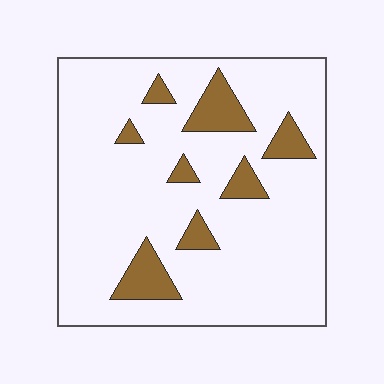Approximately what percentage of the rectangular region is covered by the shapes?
Approximately 15%.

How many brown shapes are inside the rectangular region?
8.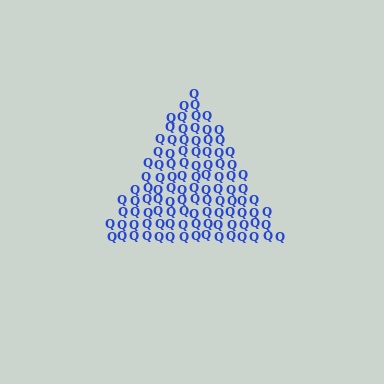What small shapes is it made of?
It is made of small letter Q's.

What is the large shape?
The large shape is a triangle.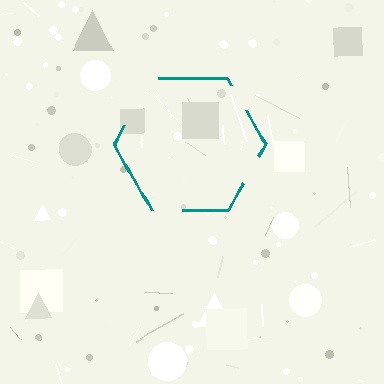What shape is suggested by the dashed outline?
The dashed outline suggests a hexagon.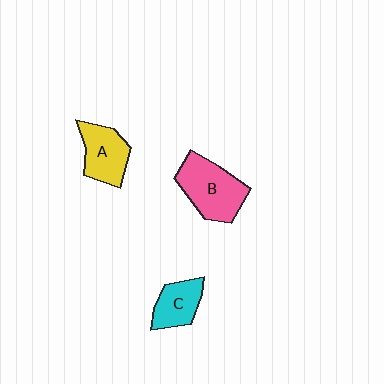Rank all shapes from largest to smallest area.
From largest to smallest: B (pink), A (yellow), C (cyan).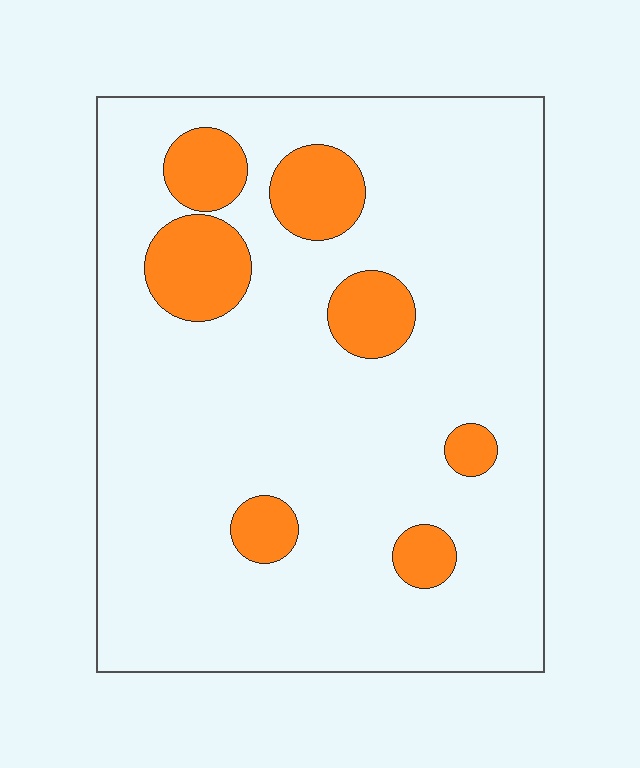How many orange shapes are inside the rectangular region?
7.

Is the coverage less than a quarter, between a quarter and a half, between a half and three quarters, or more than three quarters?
Less than a quarter.